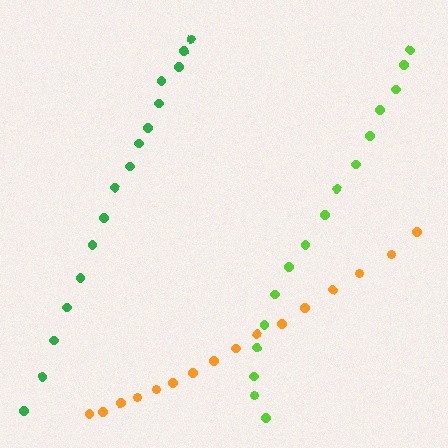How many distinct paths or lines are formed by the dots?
There are 3 distinct paths.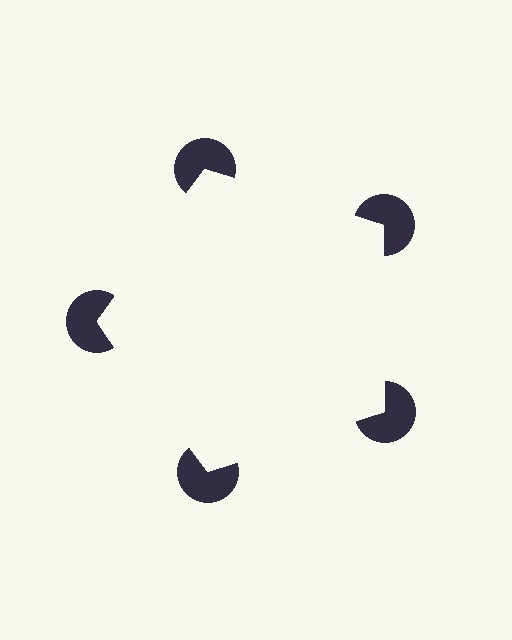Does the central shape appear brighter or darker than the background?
It typically appears slightly brighter than the background, even though no actual brightness change is drawn.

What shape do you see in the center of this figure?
An illusory pentagon — its edges are inferred from the aligned wedge cuts in the pac-man discs, not physically drawn.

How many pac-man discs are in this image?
There are 5 — one at each vertex of the illusory pentagon.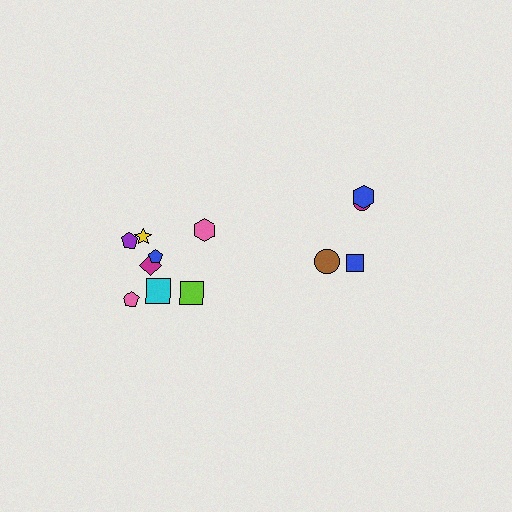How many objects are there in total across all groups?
There are 12 objects.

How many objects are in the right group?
There are 4 objects.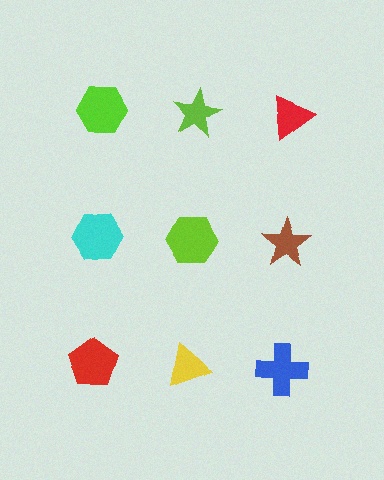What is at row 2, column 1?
A cyan hexagon.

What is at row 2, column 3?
A brown star.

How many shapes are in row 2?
3 shapes.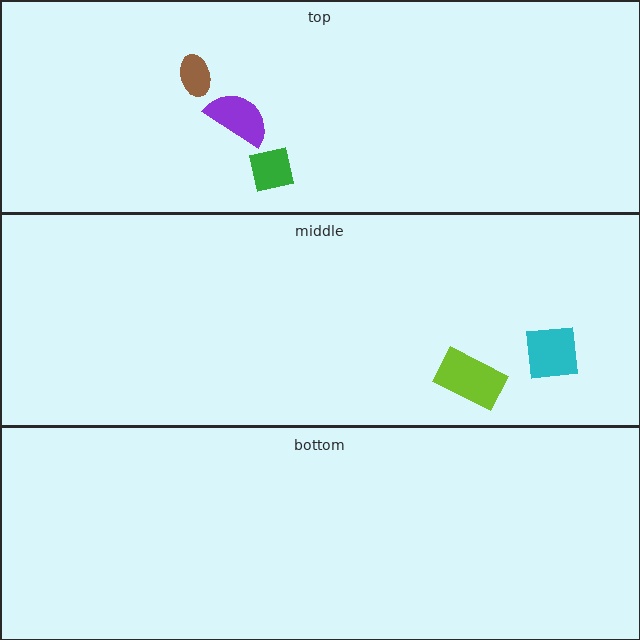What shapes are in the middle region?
The lime rectangle, the cyan square.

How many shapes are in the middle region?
2.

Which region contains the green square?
The top region.